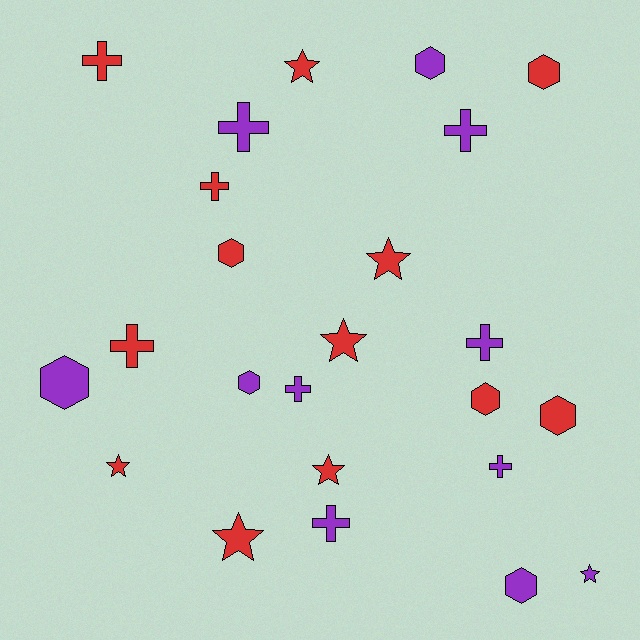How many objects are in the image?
There are 24 objects.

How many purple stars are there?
There is 1 purple star.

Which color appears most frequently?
Red, with 13 objects.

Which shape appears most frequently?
Cross, with 9 objects.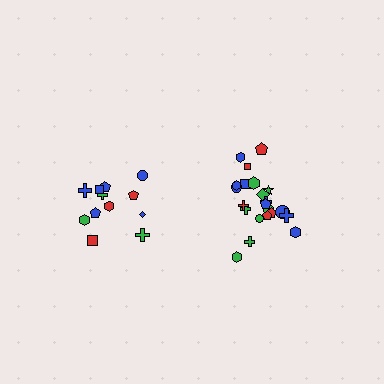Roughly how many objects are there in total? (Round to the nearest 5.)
Roughly 35 objects in total.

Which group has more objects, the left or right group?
The right group.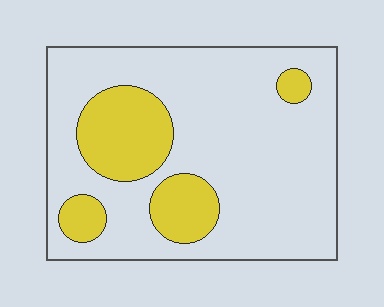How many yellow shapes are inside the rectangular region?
4.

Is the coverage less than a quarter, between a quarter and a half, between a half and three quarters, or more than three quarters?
Less than a quarter.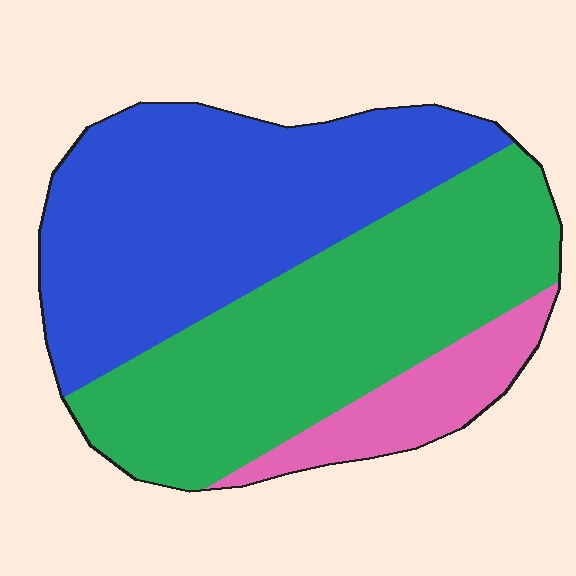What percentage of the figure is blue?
Blue covers roughly 45% of the figure.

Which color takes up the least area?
Pink, at roughly 10%.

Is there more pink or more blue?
Blue.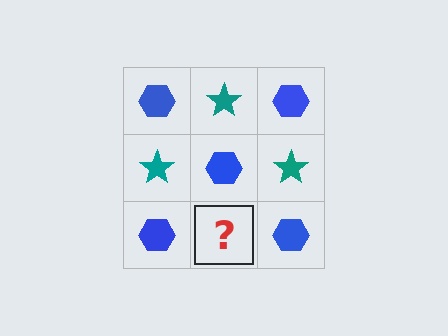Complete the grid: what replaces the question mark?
The question mark should be replaced with a teal star.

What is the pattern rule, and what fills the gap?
The rule is that it alternates blue hexagon and teal star in a checkerboard pattern. The gap should be filled with a teal star.